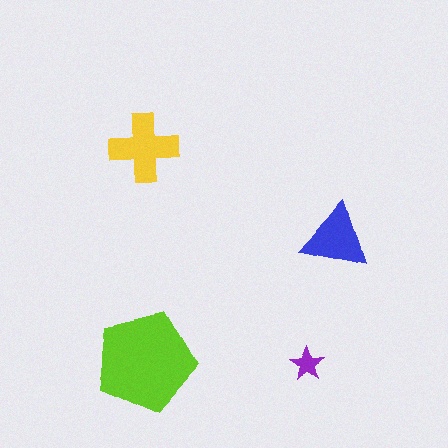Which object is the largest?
The lime pentagon.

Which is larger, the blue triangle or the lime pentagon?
The lime pentagon.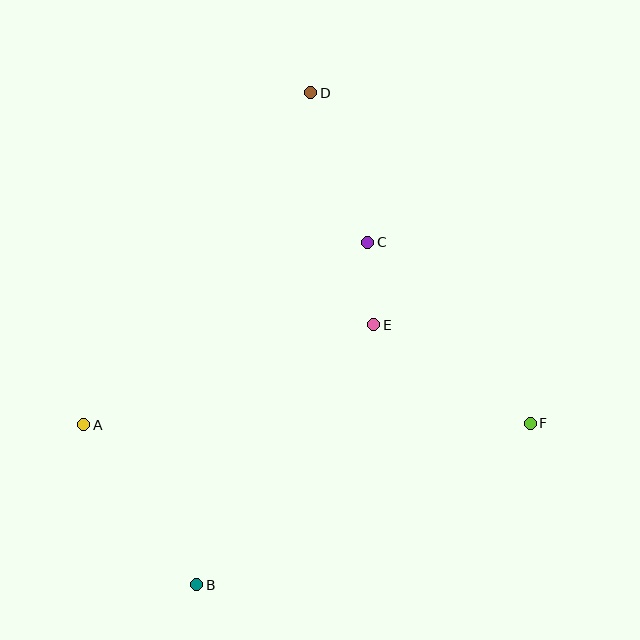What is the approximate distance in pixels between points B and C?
The distance between B and C is approximately 383 pixels.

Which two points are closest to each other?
Points C and E are closest to each other.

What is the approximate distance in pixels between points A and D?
The distance between A and D is approximately 402 pixels.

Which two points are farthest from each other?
Points B and D are farthest from each other.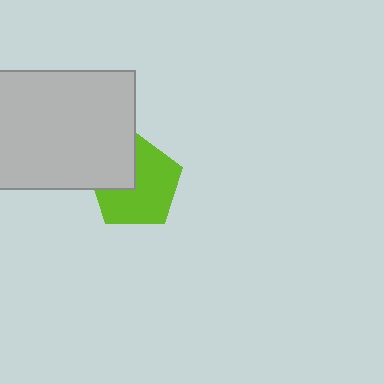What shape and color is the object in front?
The object in front is a light gray rectangle.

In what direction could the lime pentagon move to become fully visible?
The lime pentagon could move toward the lower-right. That would shift it out from behind the light gray rectangle entirely.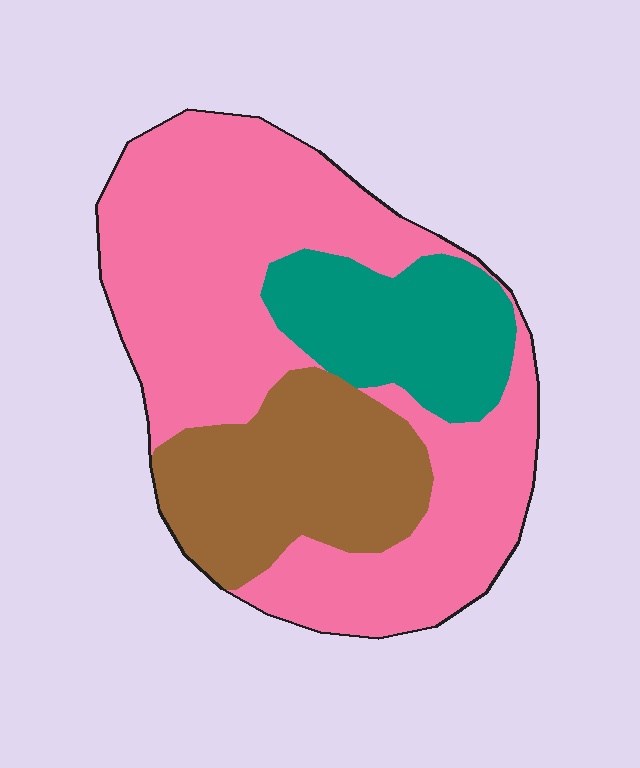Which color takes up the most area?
Pink, at roughly 60%.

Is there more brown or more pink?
Pink.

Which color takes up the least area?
Teal, at roughly 20%.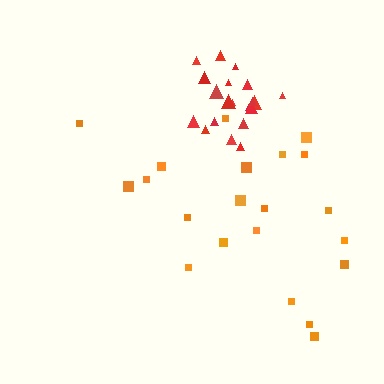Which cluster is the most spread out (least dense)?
Orange.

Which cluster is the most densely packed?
Red.